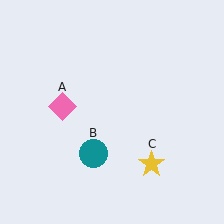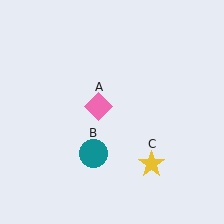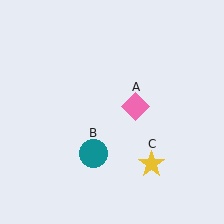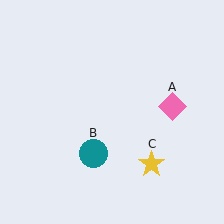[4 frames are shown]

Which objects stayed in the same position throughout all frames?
Teal circle (object B) and yellow star (object C) remained stationary.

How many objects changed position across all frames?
1 object changed position: pink diamond (object A).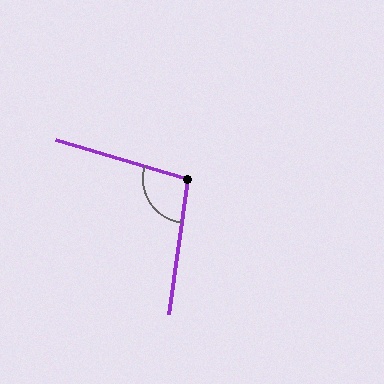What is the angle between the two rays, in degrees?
Approximately 99 degrees.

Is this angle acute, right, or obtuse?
It is obtuse.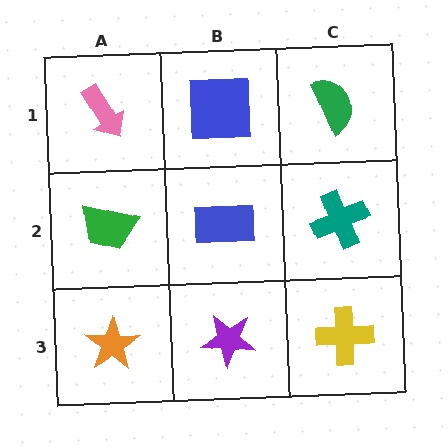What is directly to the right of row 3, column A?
A purple star.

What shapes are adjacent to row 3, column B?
A blue rectangle (row 2, column B), an orange star (row 3, column A), a yellow cross (row 3, column C).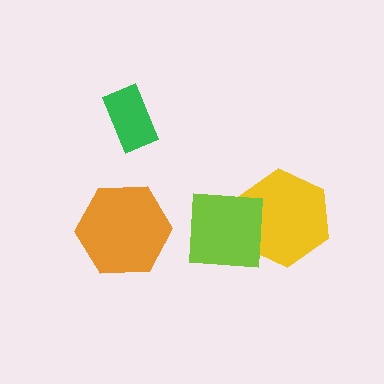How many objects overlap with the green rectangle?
0 objects overlap with the green rectangle.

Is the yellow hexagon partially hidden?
Yes, it is partially covered by another shape.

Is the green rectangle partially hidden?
No, no other shape covers it.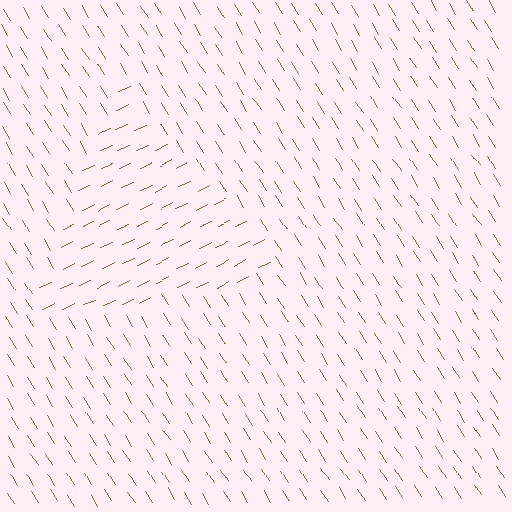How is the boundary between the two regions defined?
The boundary is defined purely by a change in line orientation (approximately 83 degrees difference). All lines are the same color and thickness.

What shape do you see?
I see a triangle.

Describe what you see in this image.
The image is filled with small brown line segments. A triangle region in the image has lines oriented differently from the surrounding lines, creating a visible texture boundary.